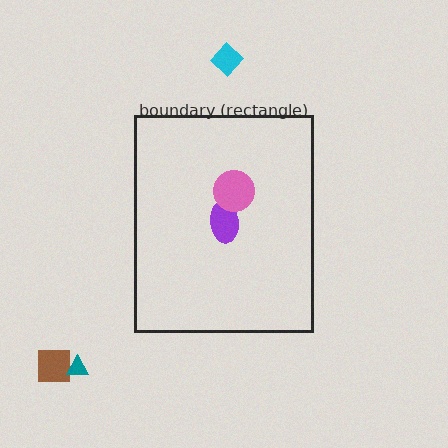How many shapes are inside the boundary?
2 inside, 3 outside.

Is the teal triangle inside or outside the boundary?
Outside.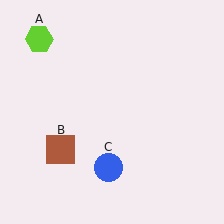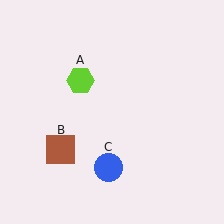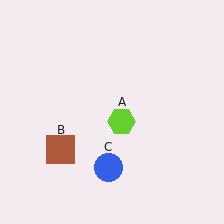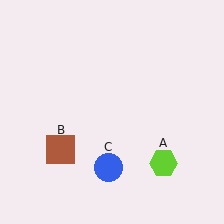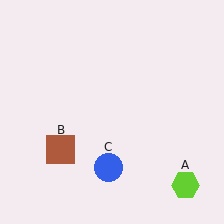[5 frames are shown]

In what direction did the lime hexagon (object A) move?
The lime hexagon (object A) moved down and to the right.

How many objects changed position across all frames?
1 object changed position: lime hexagon (object A).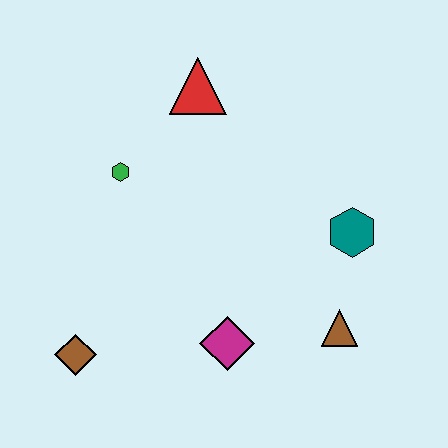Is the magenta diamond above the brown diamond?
Yes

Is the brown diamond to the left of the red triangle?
Yes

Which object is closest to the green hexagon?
The red triangle is closest to the green hexagon.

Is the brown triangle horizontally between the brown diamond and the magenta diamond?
No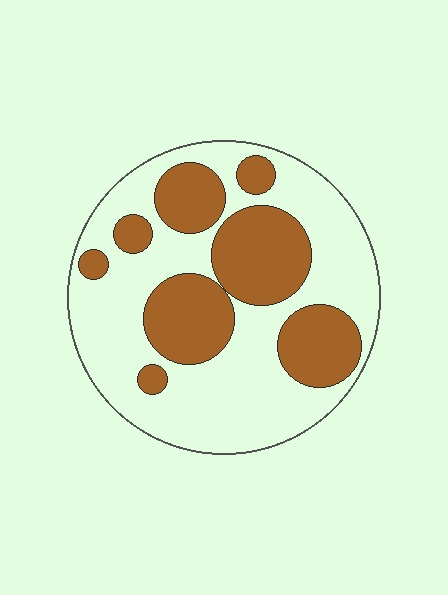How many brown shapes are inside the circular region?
8.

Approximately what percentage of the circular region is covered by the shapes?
Approximately 35%.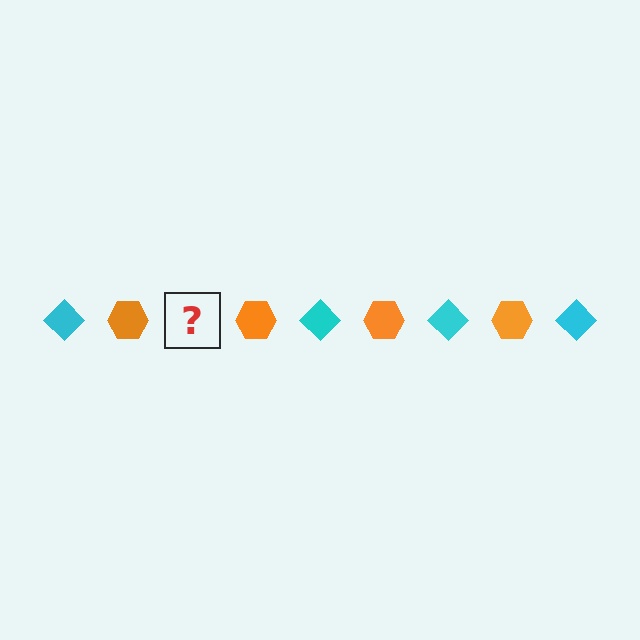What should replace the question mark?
The question mark should be replaced with a cyan diamond.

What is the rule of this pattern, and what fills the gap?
The rule is that the pattern alternates between cyan diamond and orange hexagon. The gap should be filled with a cyan diamond.